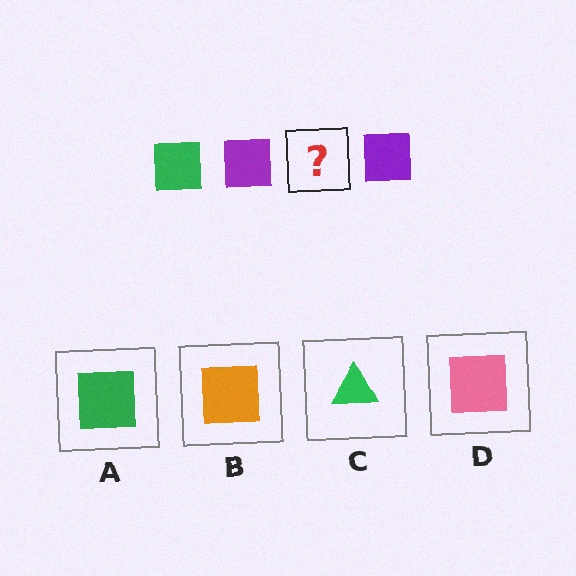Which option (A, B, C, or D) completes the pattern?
A.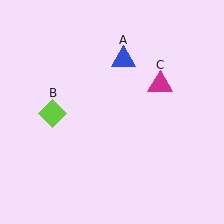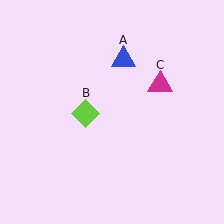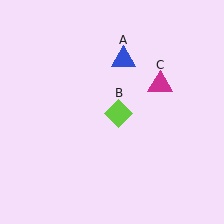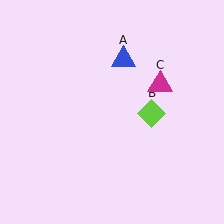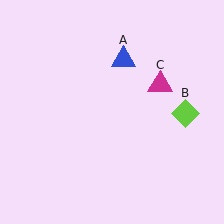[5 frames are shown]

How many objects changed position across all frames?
1 object changed position: lime diamond (object B).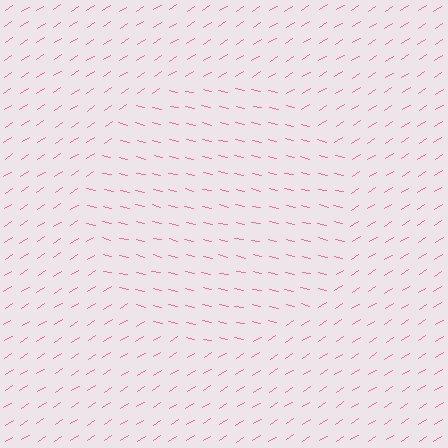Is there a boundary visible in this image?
Yes, there is a texture boundary formed by a change in line orientation.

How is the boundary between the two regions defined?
The boundary is defined purely by a change in line orientation (approximately 45 degrees difference). All lines are the same color and thickness.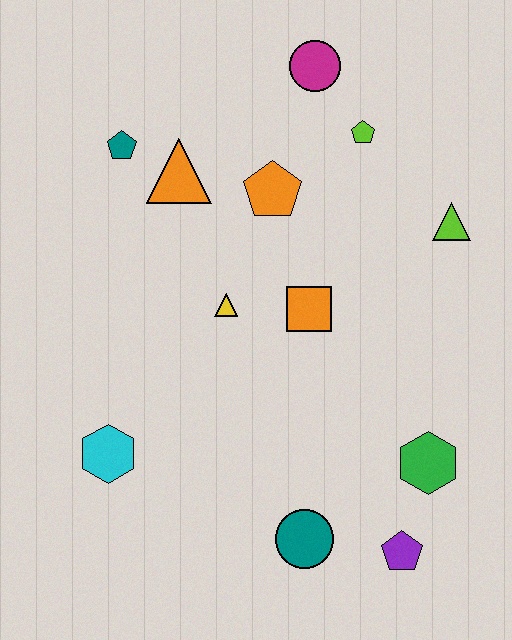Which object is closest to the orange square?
The yellow triangle is closest to the orange square.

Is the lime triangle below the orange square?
No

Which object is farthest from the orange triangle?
The purple pentagon is farthest from the orange triangle.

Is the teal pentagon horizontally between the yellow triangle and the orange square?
No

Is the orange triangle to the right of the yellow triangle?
No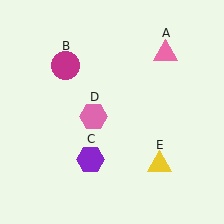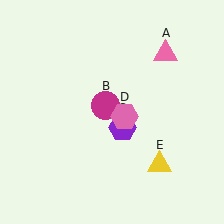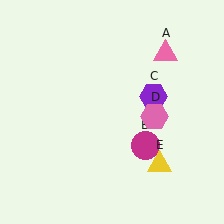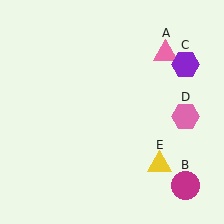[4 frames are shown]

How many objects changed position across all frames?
3 objects changed position: magenta circle (object B), purple hexagon (object C), pink hexagon (object D).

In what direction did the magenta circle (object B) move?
The magenta circle (object B) moved down and to the right.